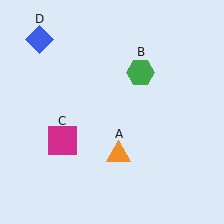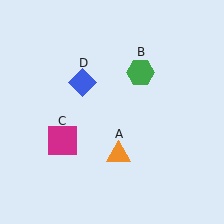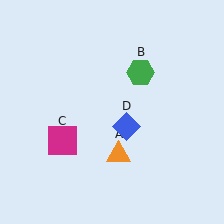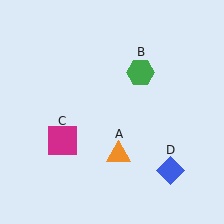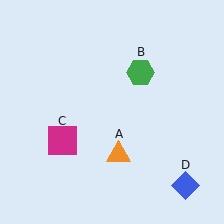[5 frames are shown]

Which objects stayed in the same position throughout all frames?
Orange triangle (object A) and green hexagon (object B) and magenta square (object C) remained stationary.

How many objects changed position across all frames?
1 object changed position: blue diamond (object D).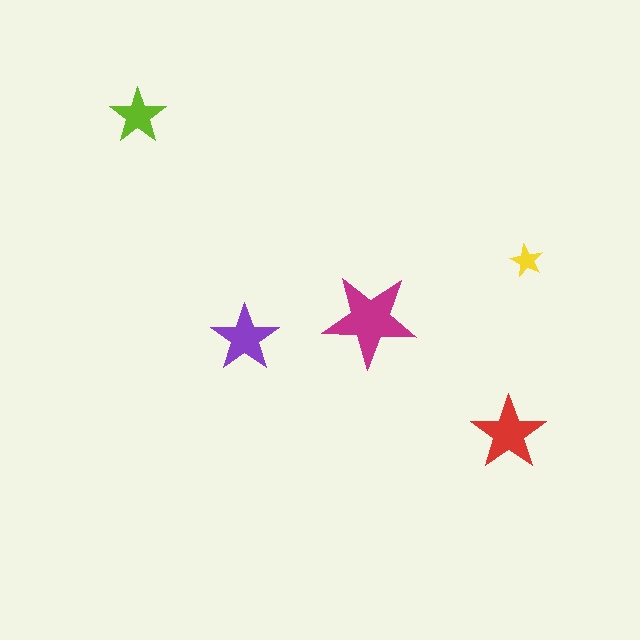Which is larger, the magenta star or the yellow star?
The magenta one.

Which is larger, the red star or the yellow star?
The red one.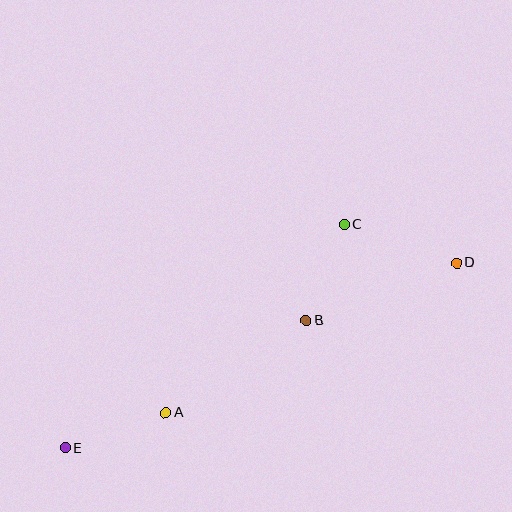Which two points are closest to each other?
Points B and C are closest to each other.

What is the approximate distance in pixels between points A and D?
The distance between A and D is approximately 327 pixels.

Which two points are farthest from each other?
Points D and E are farthest from each other.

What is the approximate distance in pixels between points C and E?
The distance between C and E is approximately 358 pixels.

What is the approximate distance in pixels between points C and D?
The distance between C and D is approximately 119 pixels.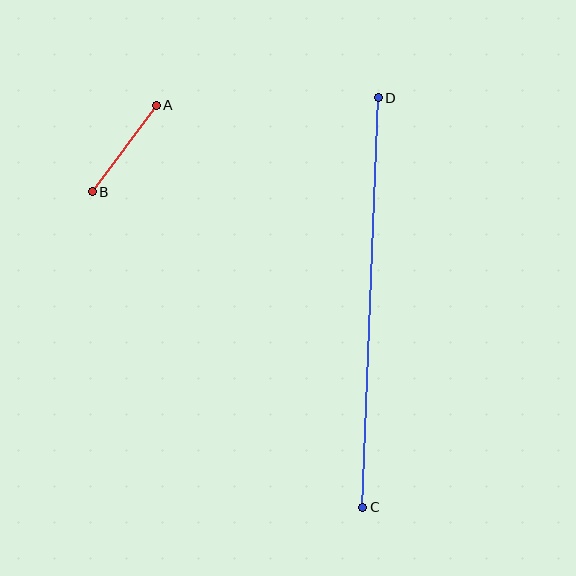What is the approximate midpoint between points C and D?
The midpoint is at approximately (370, 303) pixels.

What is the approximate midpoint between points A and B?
The midpoint is at approximately (124, 148) pixels.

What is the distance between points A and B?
The distance is approximately 108 pixels.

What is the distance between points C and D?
The distance is approximately 410 pixels.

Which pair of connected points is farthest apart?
Points C and D are farthest apart.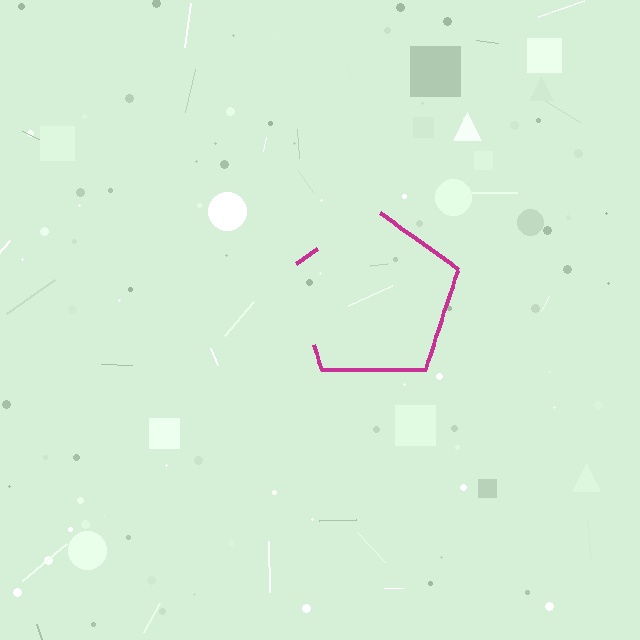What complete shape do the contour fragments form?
The contour fragments form a pentagon.